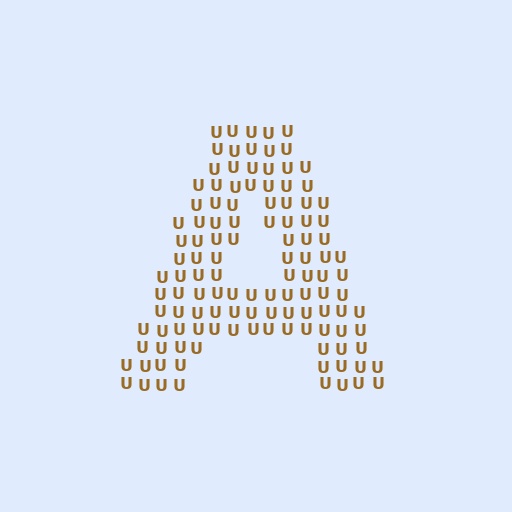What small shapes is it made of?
It is made of small letter U's.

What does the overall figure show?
The overall figure shows the letter A.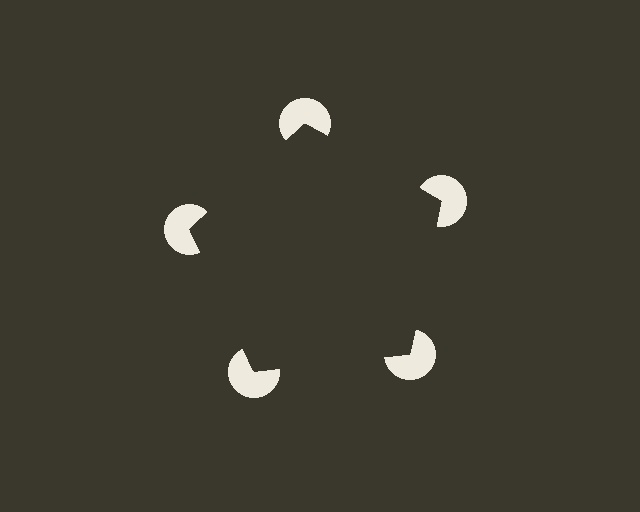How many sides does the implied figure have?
5 sides.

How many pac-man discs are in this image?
There are 5 — one at each vertex of the illusory pentagon.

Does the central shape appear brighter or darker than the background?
It typically appears slightly darker than the background, even though no actual brightness change is drawn.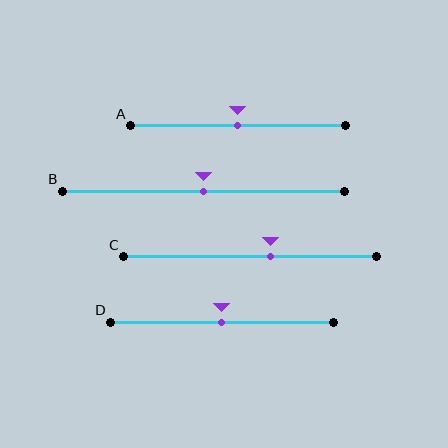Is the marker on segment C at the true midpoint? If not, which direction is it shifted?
No, the marker on segment C is shifted to the right by about 8% of the segment length.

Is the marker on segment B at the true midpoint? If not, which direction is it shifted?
Yes, the marker on segment B is at the true midpoint.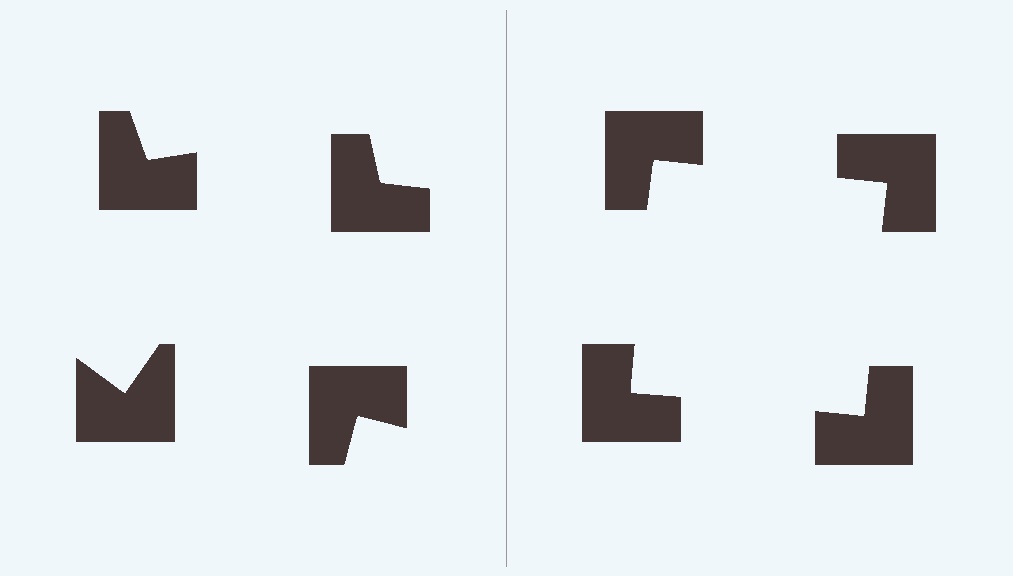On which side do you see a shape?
An illusory square appears on the right side. On the left side the wedge cuts are rotated, so no coherent shape forms.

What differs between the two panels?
The notched squares are positioned identically on both sides; only the wedge orientations differ. On the right they align to a square; on the left they are misaligned.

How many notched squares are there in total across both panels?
8 — 4 on each side.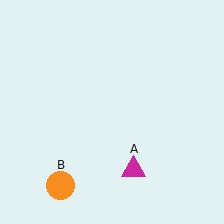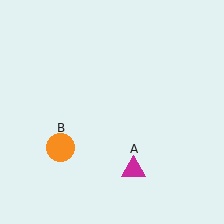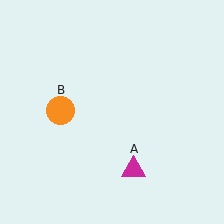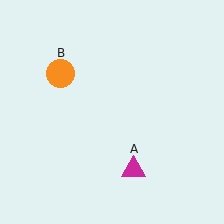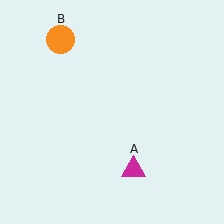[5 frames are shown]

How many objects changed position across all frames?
1 object changed position: orange circle (object B).